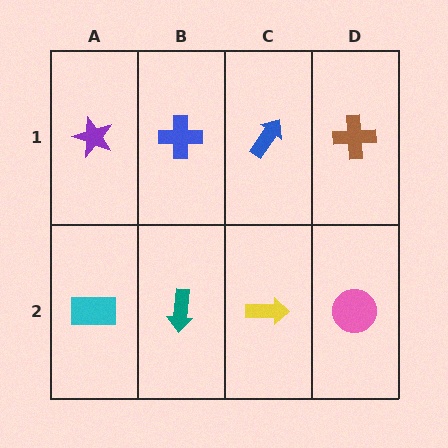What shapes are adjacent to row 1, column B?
A teal arrow (row 2, column B), a purple star (row 1, column A), a blue arrow (row 1, column C).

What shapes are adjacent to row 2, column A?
A purple star (row 1, column A), a teal arrow (row 2, column B).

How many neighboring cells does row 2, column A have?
2.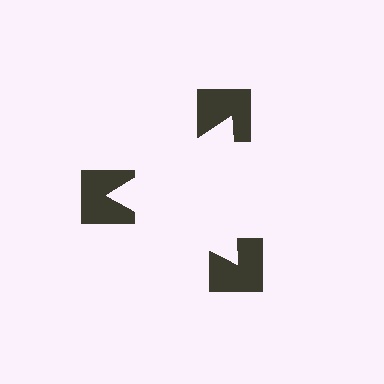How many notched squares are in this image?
There are 3 — one at each vertex of the illusory triangle.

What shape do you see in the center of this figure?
An illusory triangle — its edges are inferred from the aligned wedge cuts in the notched squares, not physically drawn.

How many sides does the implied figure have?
3 sides.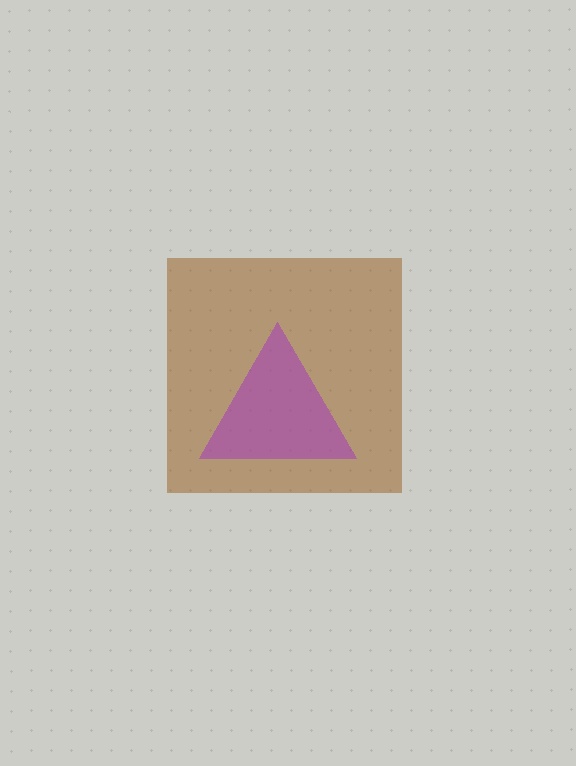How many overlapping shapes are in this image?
There are 2 overlapping shapes in the image.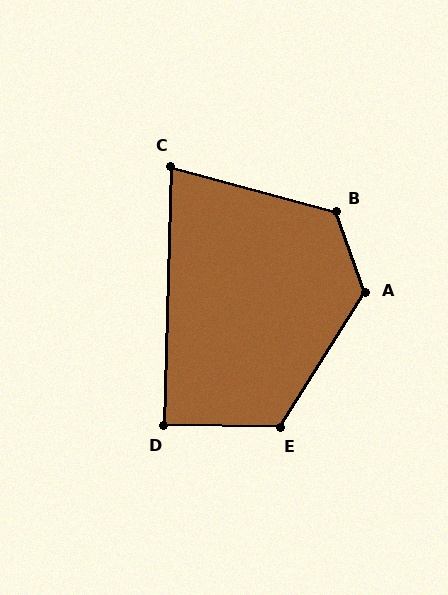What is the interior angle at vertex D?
Approximately 89 degrees (approximately right).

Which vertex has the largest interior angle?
A, at approximately 128 degrees.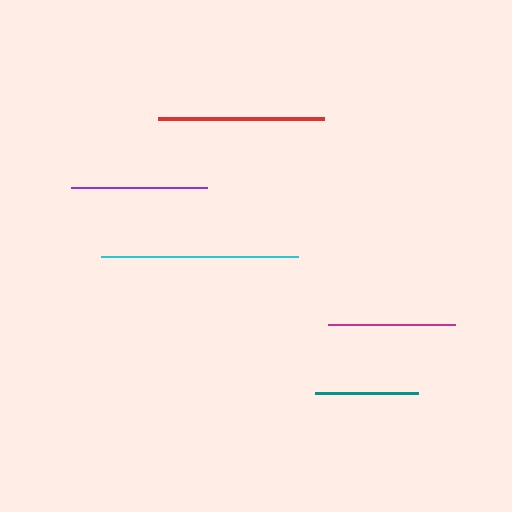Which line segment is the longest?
The cyan line is the longest at approximately 197 pixels.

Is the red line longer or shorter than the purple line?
The red line is longer than the purple line.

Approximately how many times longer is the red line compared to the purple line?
The red line is approximately 1.2 times the length of the purple line.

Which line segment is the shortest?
The teal line is the shortest at approximately 103 pixels.